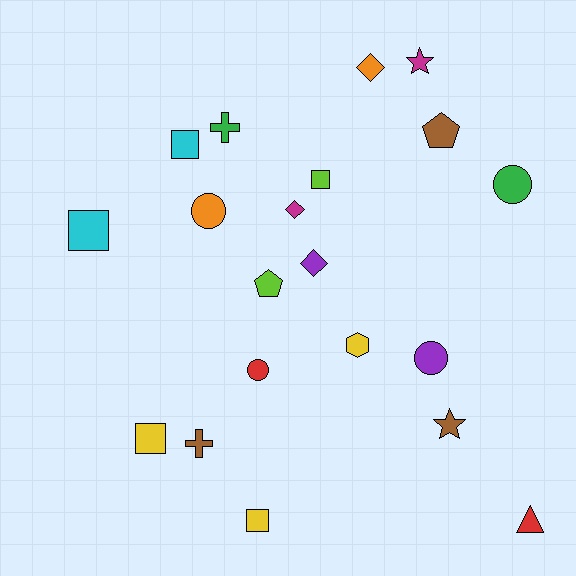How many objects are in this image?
There are 20 objects.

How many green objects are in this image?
There are 2 green objects.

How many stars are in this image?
There are 2 stars.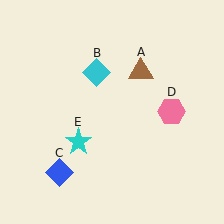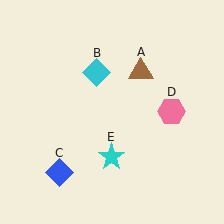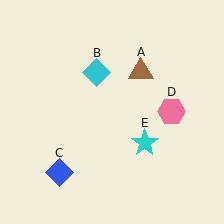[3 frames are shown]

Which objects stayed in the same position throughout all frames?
Brown triangle (object A) and cyan diamond (object B) and blue diamond (object C) and pink hexagon (object D) remained stationary.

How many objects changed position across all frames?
1 object changed position: cyan star (object E).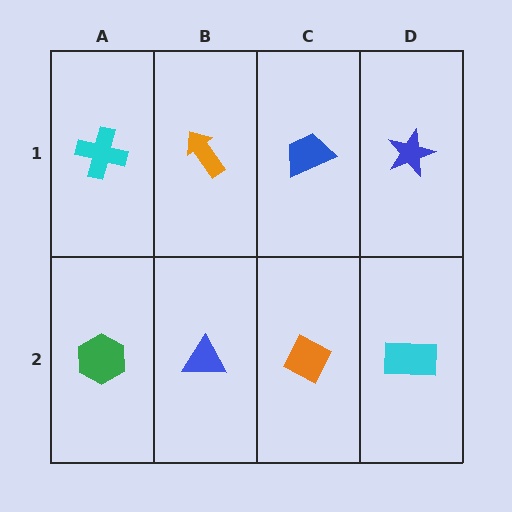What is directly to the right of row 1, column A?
An orange arrow.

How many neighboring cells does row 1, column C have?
3.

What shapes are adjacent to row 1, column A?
A green hexagon (row 2, column A), an orange arrow (row 1, column B).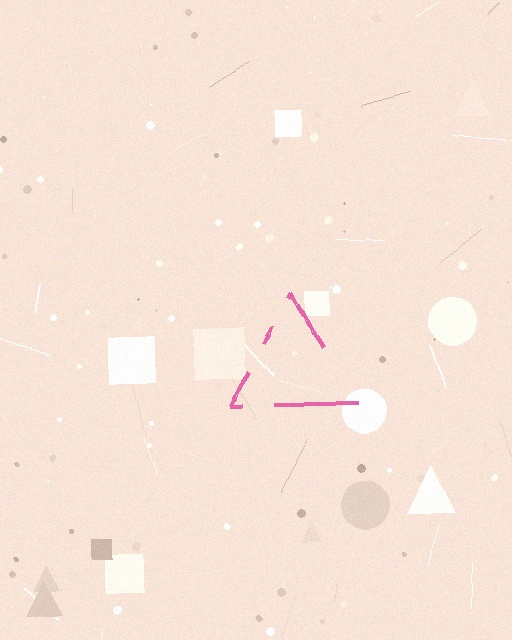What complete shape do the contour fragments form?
The contour fragments form a triangle.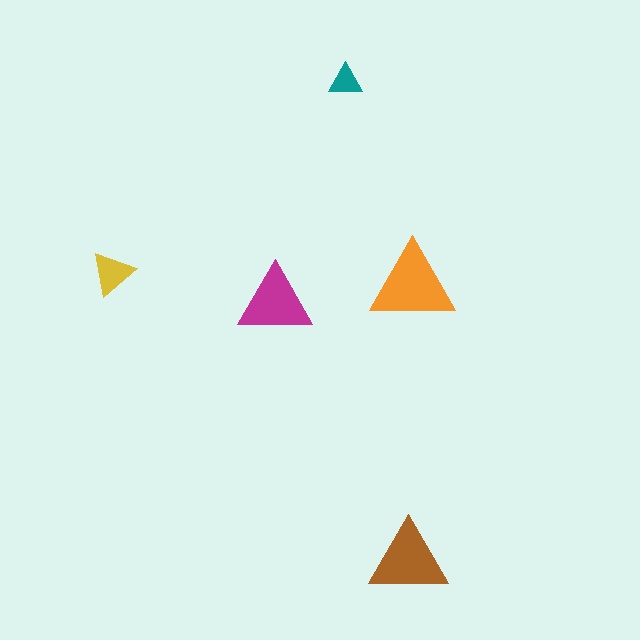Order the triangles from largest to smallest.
the orange one, the brown one, the magenta one, the yellow one, the teal one.